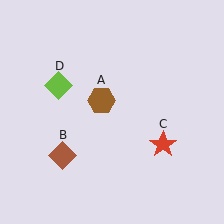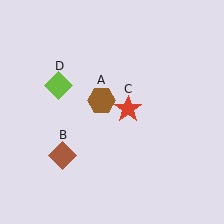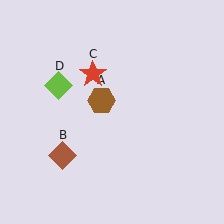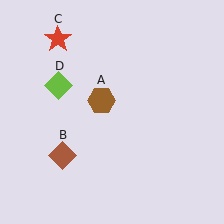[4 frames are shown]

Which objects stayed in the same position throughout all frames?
Brown hexagon (object A) and brown diamond (object B) and lime diamond (object D) remained stationary.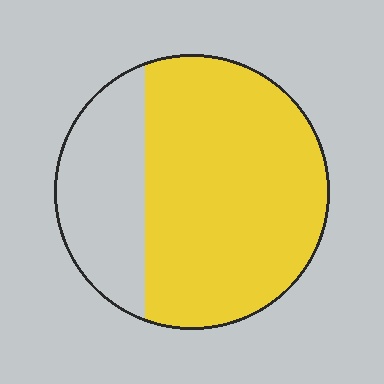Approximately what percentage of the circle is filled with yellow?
Approximately 70%.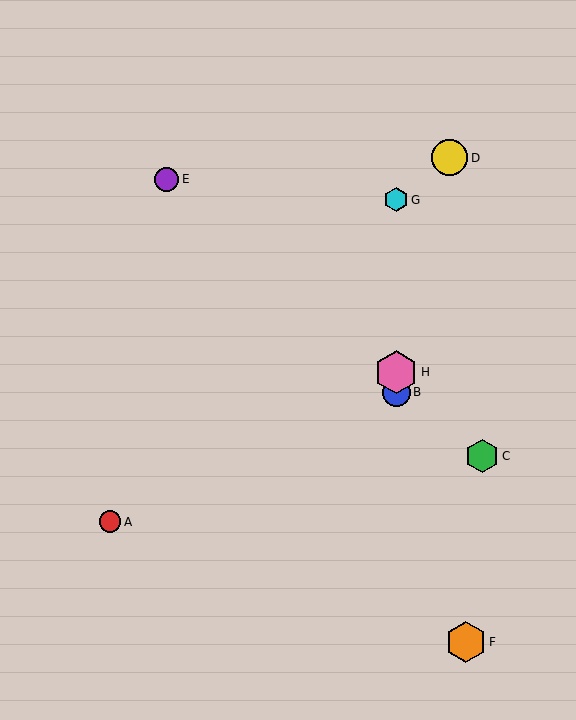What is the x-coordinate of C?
Object C is at x≈482.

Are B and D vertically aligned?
No, B is at x≈396 and D is at x≈450.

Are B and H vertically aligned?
Yes, both are at x≈396.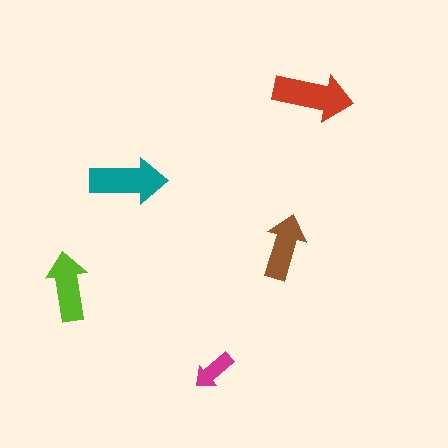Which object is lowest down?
The magenta arrow is bottommost.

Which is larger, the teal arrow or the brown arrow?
The teal one.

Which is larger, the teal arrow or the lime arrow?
The teal one.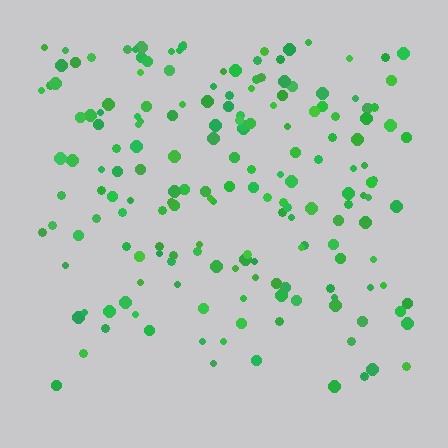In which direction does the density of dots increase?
From bottom to top, with the top side densest.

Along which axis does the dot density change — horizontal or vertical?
Vertical.